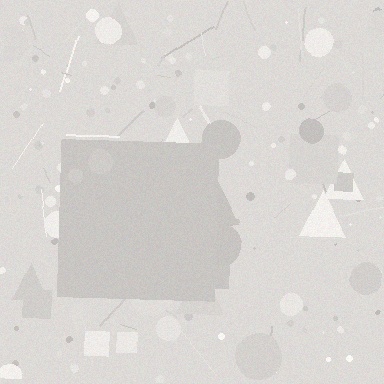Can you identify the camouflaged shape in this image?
The camouflaged shape is a square.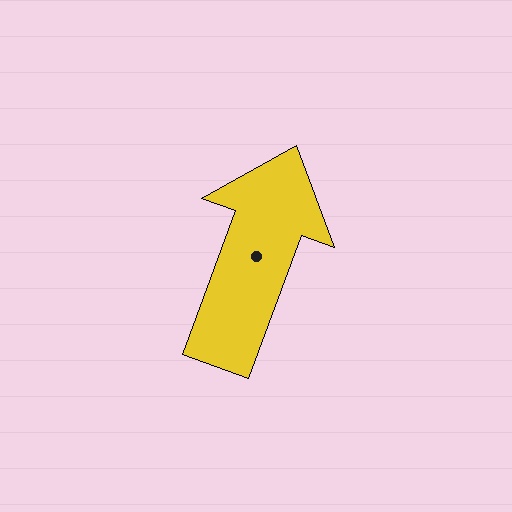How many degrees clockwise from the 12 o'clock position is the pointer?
Approximately 20 degrees.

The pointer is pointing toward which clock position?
Roughly 1 o'clock.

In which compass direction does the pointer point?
North.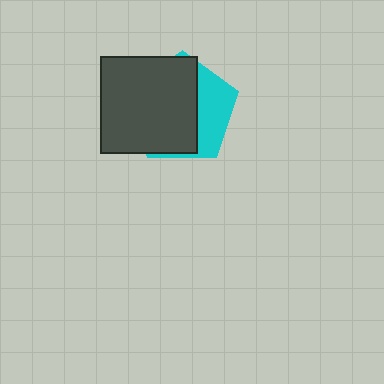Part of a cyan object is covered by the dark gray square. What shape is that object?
It is a pentagon.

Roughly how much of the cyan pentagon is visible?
A small part of it is visible (roughly 34%).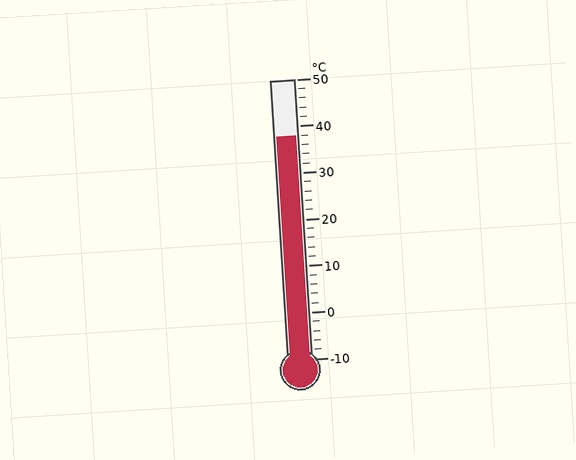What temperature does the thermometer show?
The thermometer shows approximately 38°C.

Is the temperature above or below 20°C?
The temperature is above 20°C.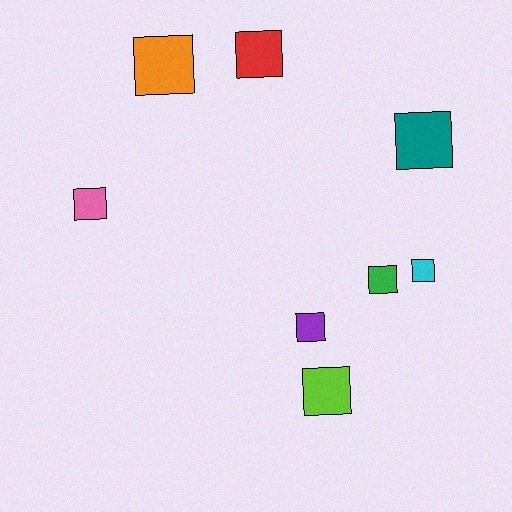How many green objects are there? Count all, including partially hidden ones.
There is 1 green object.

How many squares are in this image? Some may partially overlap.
There are 8 squares.